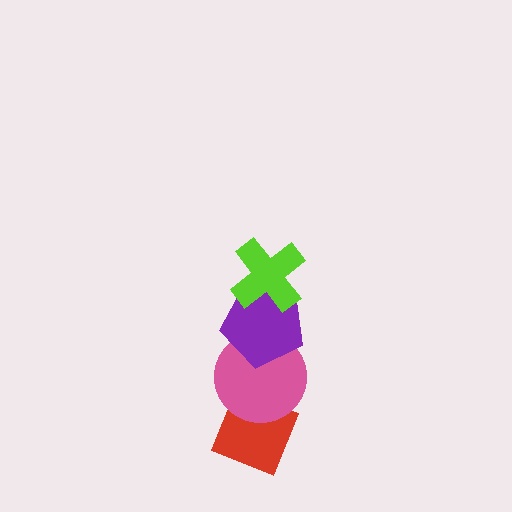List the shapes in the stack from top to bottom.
From top to bottom: the lime cross, the purple pentagon, the pink circle, the red diamond.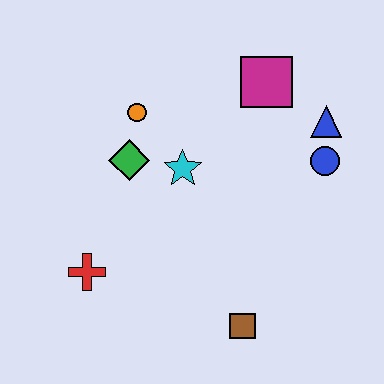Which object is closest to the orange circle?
The green diamond is closest to the orange circle.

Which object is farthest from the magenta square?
The red cross is farthest from the magenta square.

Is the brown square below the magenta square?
Yes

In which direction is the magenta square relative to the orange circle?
The magenta square is to the right of the orange circle.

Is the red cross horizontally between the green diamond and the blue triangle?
No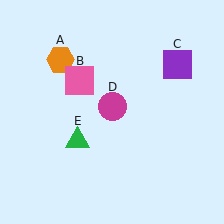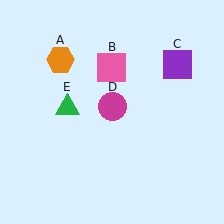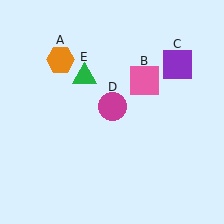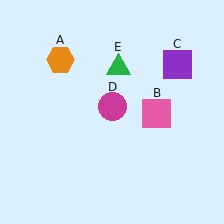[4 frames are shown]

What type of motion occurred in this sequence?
The pink square (object B), green triangle (object E) rotated clockwise around the center of the scene.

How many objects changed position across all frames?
2 objects changed position: pink square (object B), green triangle (object E).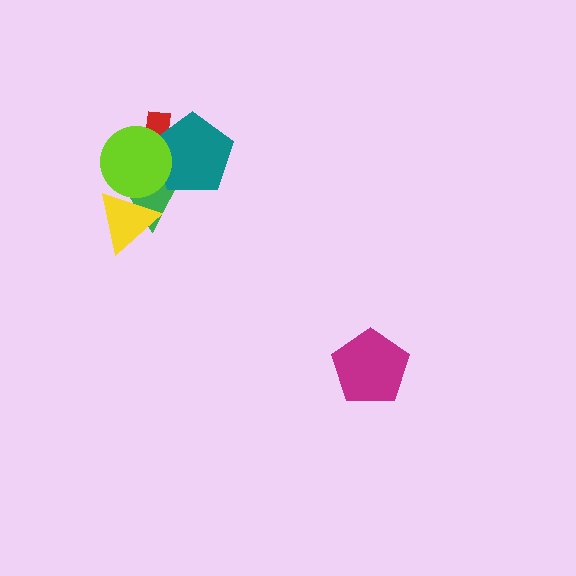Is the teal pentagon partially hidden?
Yes, it is partially covered by another shape.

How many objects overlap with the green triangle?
4 objects overlap with the green triangle.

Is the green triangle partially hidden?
Yes, it is partially covered by another shape.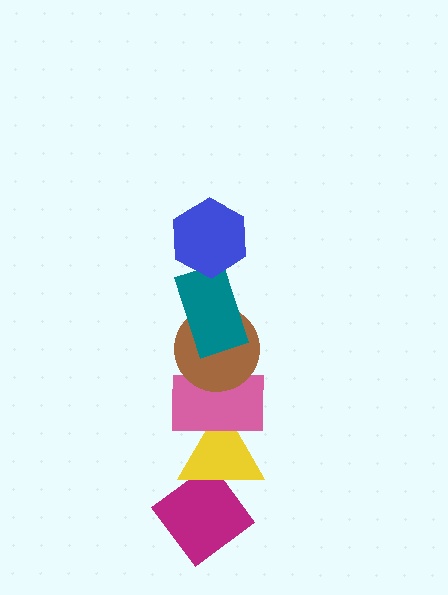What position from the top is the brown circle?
The brown circle is 3rd from the top.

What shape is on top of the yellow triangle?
The pink rectangle is on top of the yellow triangle.